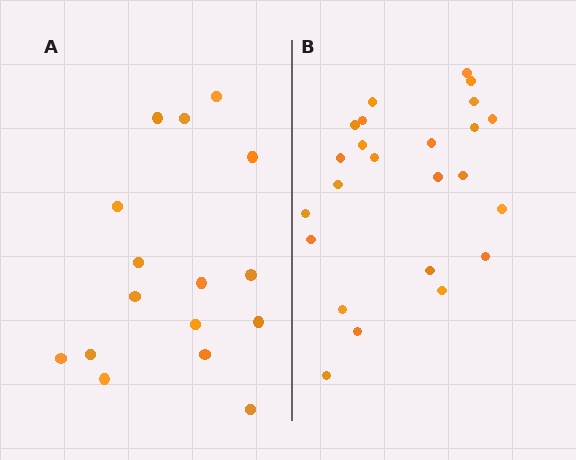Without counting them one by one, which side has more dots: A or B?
Region B (the right region) has more dots.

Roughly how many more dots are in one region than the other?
Region B has roughly 8 or so more dots than region A.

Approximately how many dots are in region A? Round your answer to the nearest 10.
About 20 dots. (The exact count is 16, which rounds to 20.)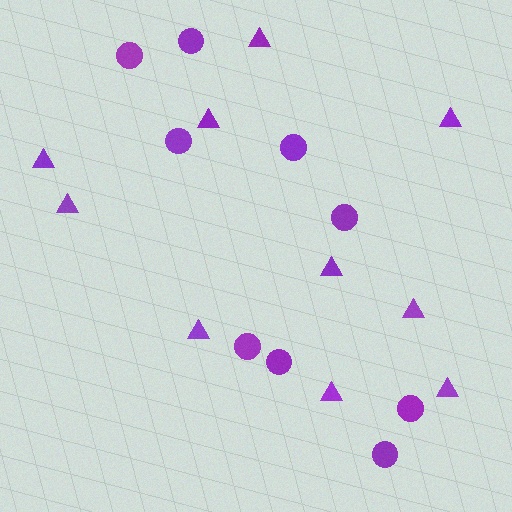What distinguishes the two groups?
There are 2 groups: one group of circles (9) and one group of triangles (10).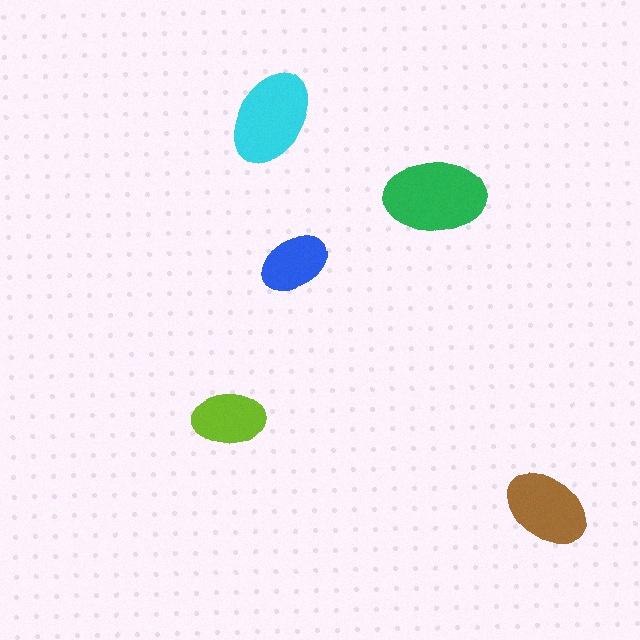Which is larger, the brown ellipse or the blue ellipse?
The brown one.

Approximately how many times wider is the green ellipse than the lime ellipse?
About 1.5 times wider.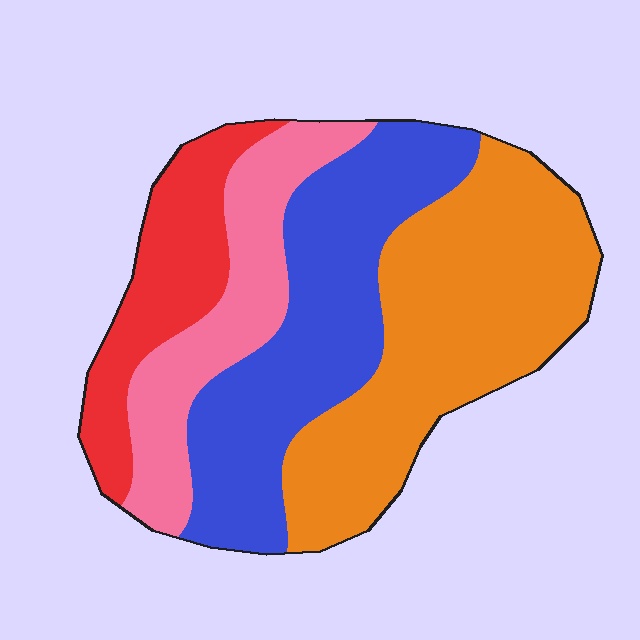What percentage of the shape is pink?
Pink takes up about one sixth (1/6) of the shape.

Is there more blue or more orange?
Orange.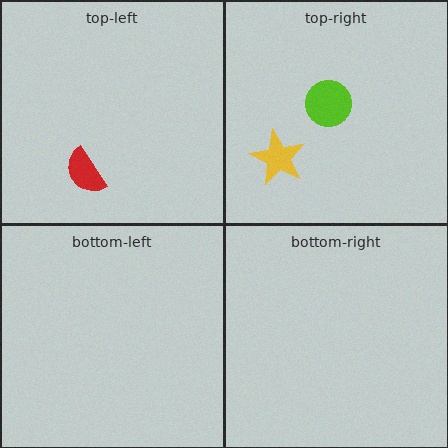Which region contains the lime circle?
The top-right region.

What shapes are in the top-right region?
The yellow star, the lime circle.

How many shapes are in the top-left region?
1.